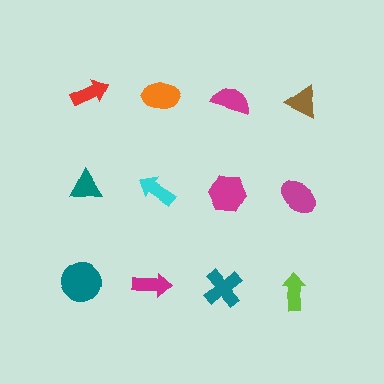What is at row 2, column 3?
A magenta hexagon.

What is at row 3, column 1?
A teal circle.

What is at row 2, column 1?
A teal triangle.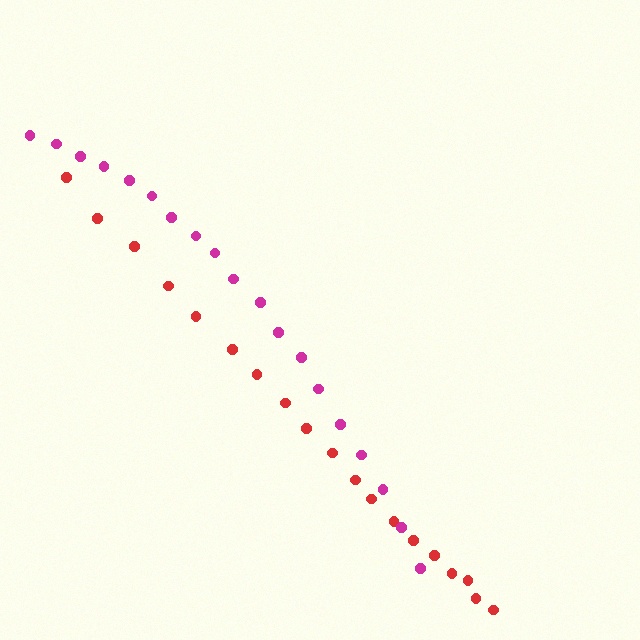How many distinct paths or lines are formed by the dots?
There are 2 distinct paths.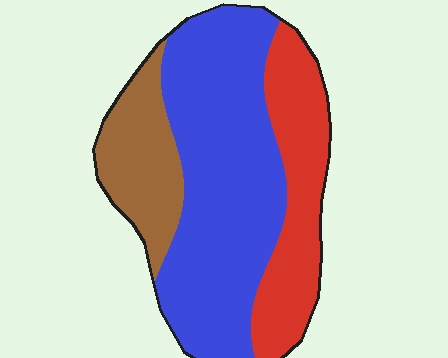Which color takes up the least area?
Brown, at roughly 20%.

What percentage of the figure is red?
Red takes up about one quarter (1/4) of the figure.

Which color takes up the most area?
Blue, at roughly 55%.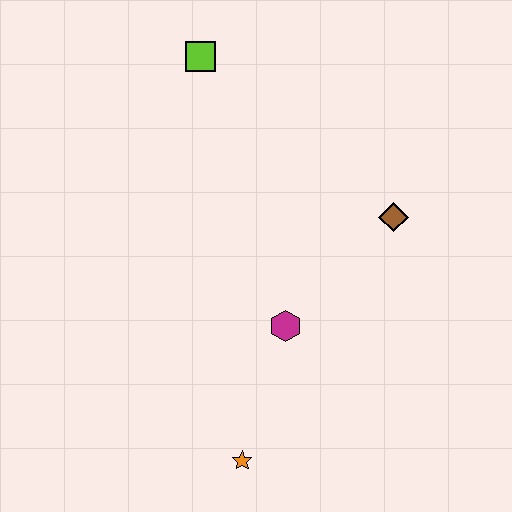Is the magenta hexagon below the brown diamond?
Yes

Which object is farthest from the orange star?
The lime square is farthest from the orange star.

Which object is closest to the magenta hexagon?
The orange star is closest to the magenta hexagon.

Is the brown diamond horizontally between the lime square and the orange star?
No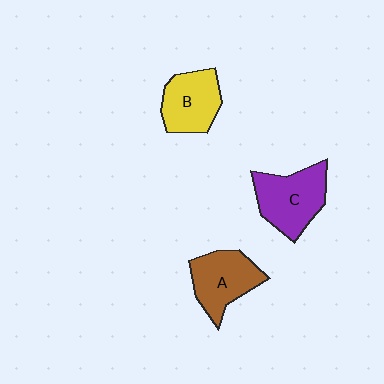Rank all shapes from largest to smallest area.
From largest to smallest: C (purple), A (brown), B (yellow).